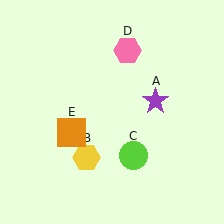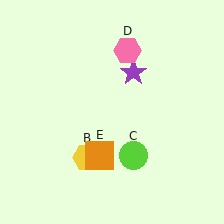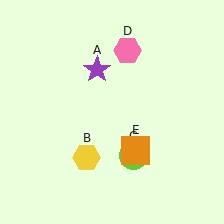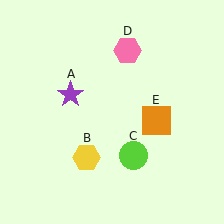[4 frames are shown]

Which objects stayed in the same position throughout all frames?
Yellow hexagon (object B) and lime circle (object C) and pink hexagon (object D) remained stationary.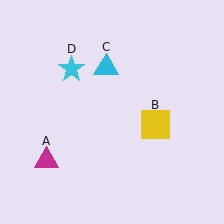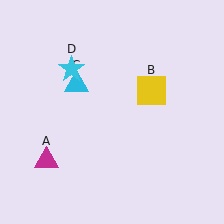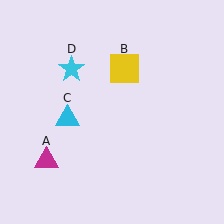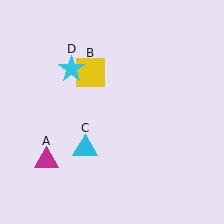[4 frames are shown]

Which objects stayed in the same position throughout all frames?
Magenta triangle (object A) and cyan star (object D) remained stationary.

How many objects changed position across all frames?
2 objects changed position: yellow square (object B), cyan triangle (object C).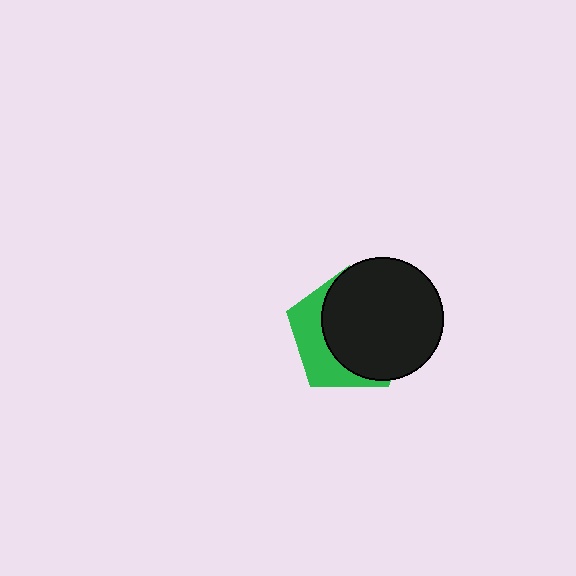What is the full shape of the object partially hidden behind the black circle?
The partially hidden object is a green pentagon.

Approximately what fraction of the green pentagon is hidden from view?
Roughly 66% of the green pentagon is hidden behind the black circle.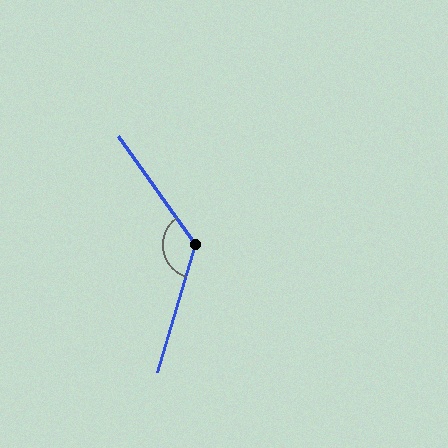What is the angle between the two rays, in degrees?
Approximately 128 degrees.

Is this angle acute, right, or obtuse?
It is obtuse.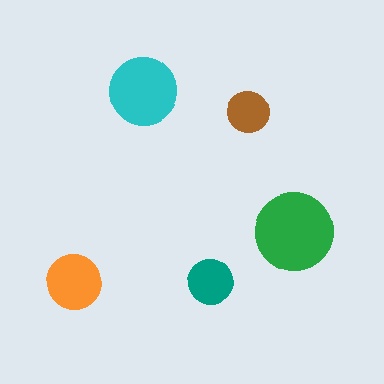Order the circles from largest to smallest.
the green one, the cyan one, the orange one, the teal one, the brown one.